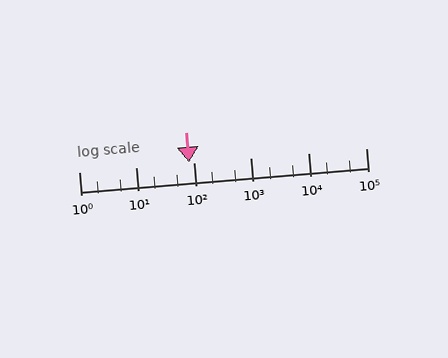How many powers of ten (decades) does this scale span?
The scale spans 5 decades, from 1 to 100000.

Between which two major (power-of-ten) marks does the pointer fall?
The pointer is between 10 and 100.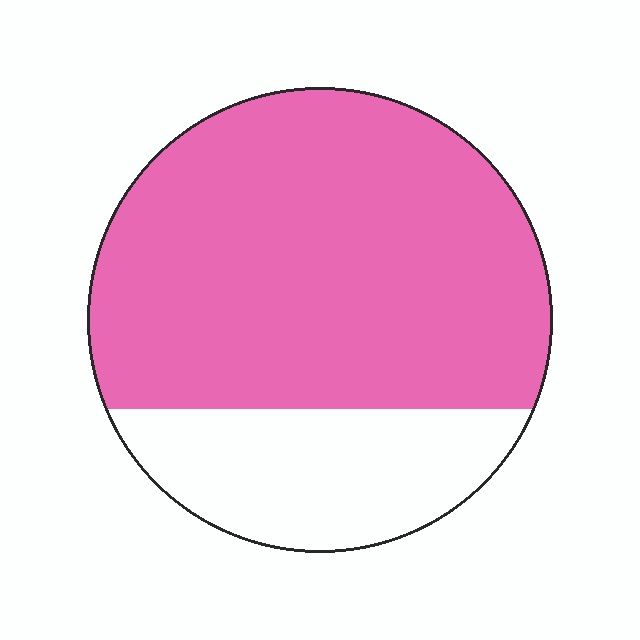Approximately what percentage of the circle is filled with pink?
Approximately 75%.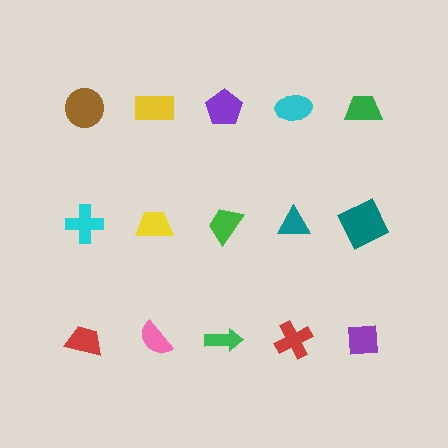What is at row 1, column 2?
A yellow rectangle.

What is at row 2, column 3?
A green trapezoid.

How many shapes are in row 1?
5 shapes.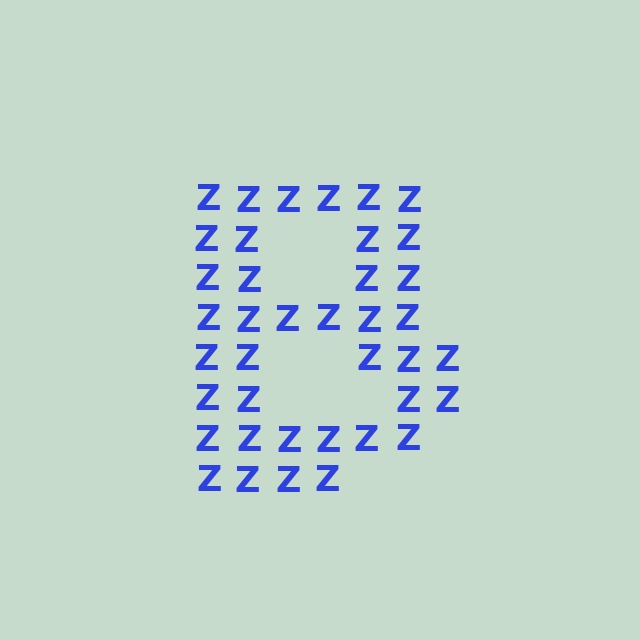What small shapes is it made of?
It is made of small letter Z's.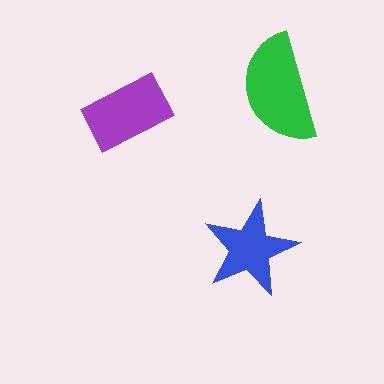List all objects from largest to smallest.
The green semicircle, the purple rectangle, the blue star.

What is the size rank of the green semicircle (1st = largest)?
1st.